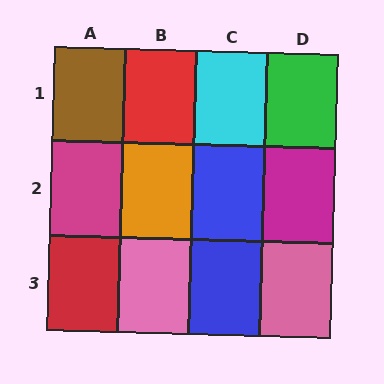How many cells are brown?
1 cell is brown.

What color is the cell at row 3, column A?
Red.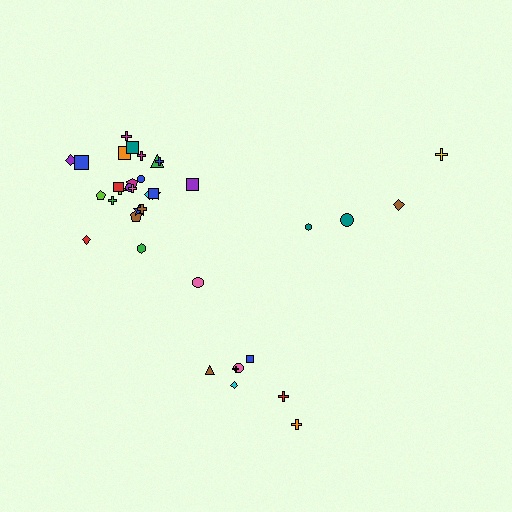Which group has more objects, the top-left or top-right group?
The top-left group.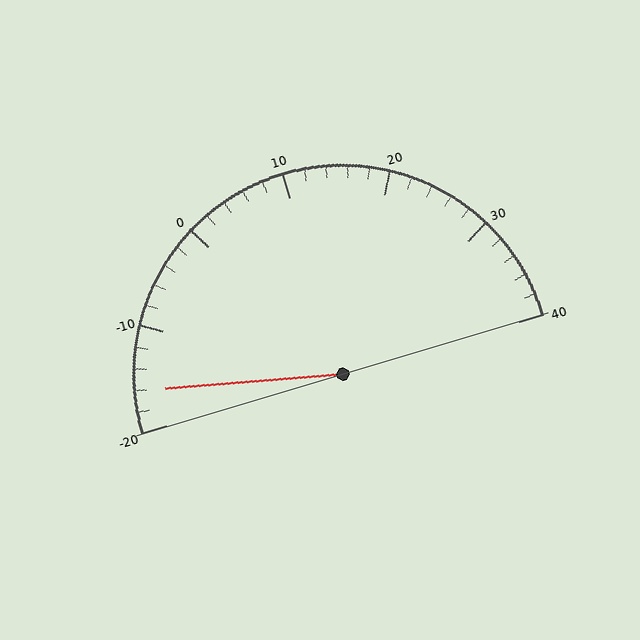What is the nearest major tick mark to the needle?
The nearest major tick mark is -20.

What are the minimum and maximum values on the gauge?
The gauge ranges from -20 to 40.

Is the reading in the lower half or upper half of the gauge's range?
The reading is in the lower half of the range (-20 to 40).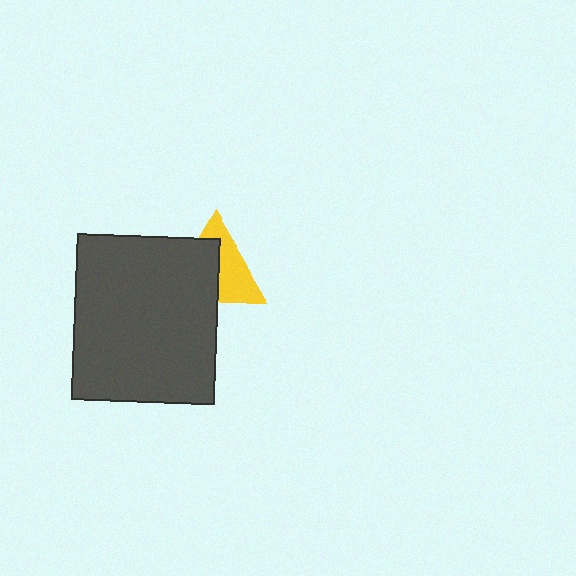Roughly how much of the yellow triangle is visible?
About half of it is visible (roughly 48%).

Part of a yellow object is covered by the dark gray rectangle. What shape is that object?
It is a triangle.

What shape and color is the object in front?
The object in front is a dark gray rectangle.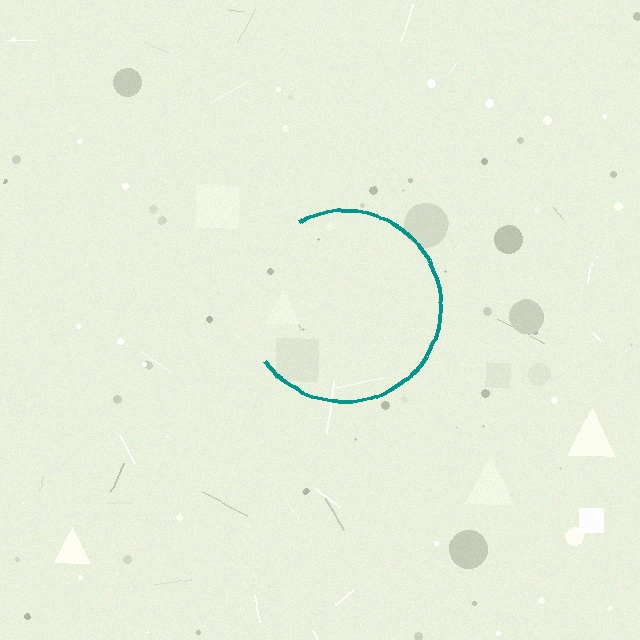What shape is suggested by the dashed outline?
The dashed outline suggests a circle.